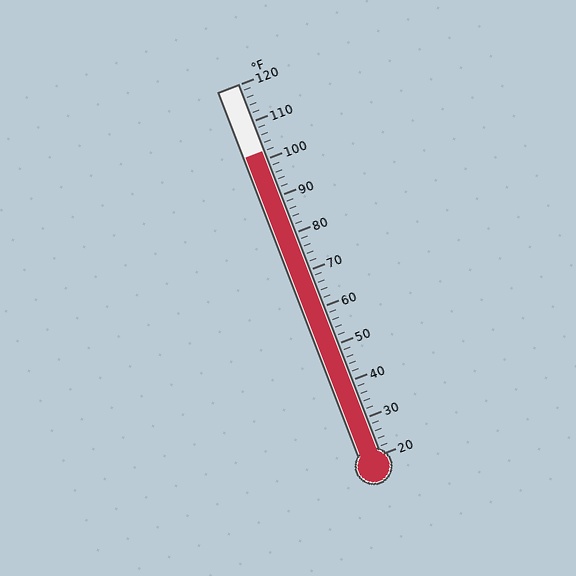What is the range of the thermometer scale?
The thermometer scale ranges from 20°F to 120°F.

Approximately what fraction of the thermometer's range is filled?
The thermometer is filled to approximately 80% of its range.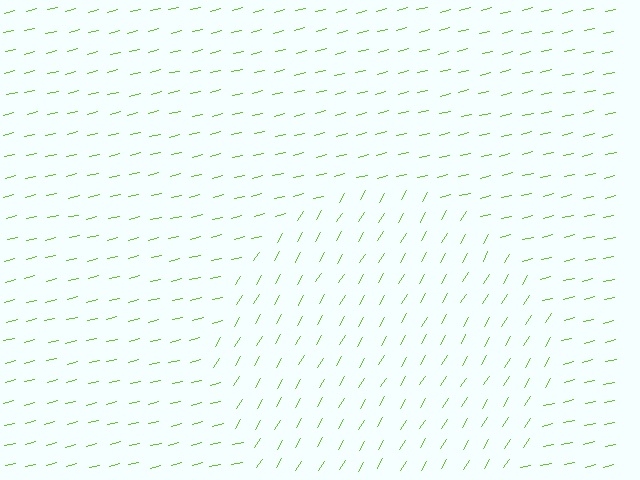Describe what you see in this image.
The image is filled with small lime line segments. A circle region in the image has lines oriented differently from the surrounding lines, creating a visible texture boundary.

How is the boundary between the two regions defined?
The boundary is defined purely by a change in line orientation (approximately 45 degrees difference). All lines are the same color and thickness.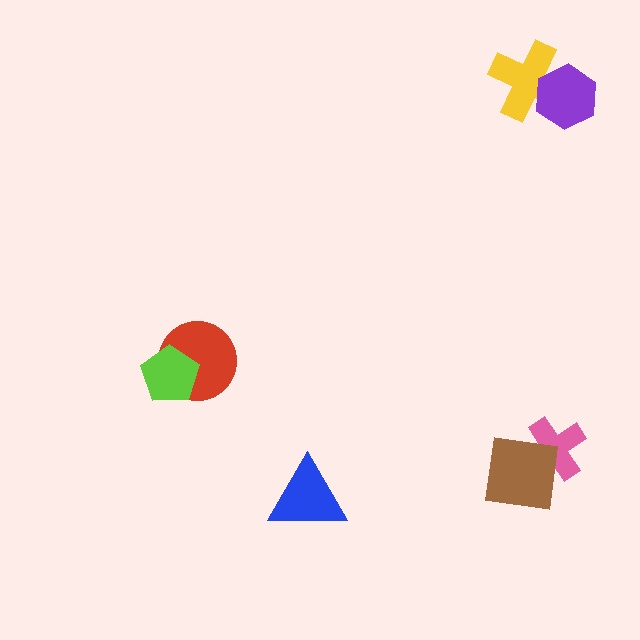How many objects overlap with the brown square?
1 object overlaps with the brown square.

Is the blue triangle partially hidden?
No, no other shape covers it.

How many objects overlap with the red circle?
1 object overlaps with the red circle.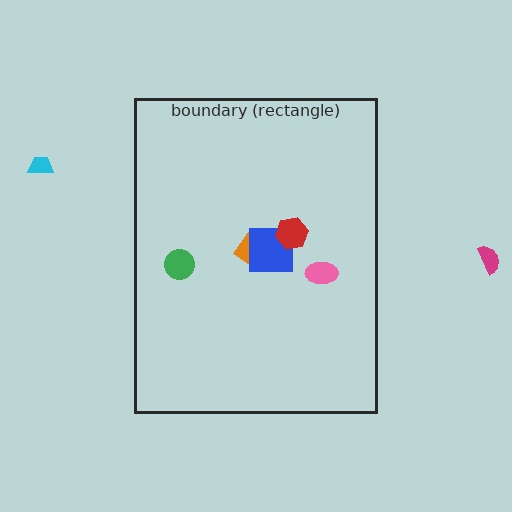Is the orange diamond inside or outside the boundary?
Inside.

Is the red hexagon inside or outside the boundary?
Inside.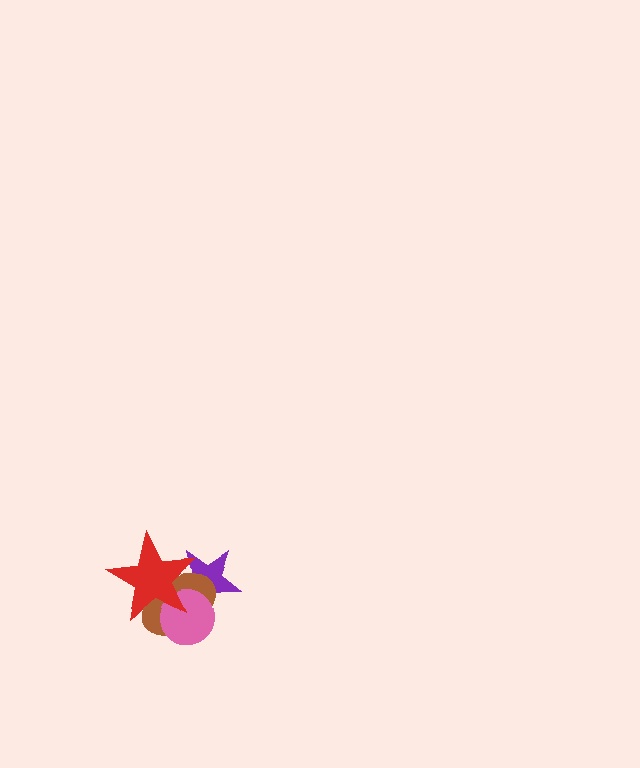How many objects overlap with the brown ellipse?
3 objects overlap with the brown ellipse.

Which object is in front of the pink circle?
The red star is in front of the pink circle.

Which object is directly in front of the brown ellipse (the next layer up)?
The pink circle is directly in front of the brown ellipse.